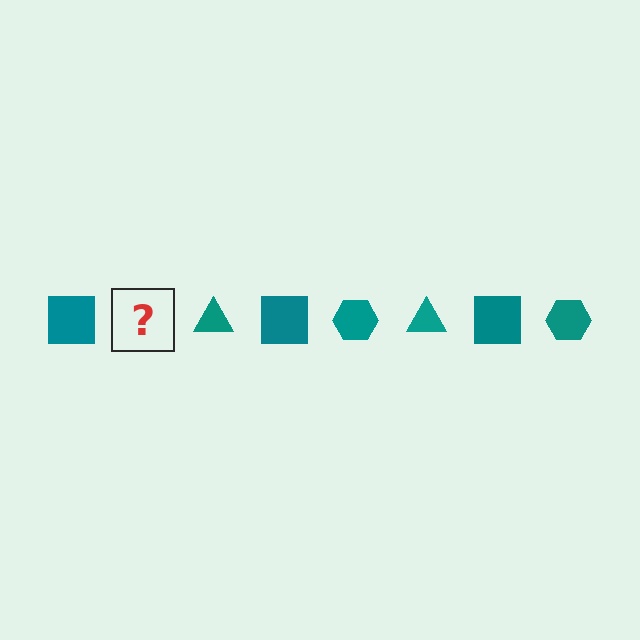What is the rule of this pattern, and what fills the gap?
The rule is that the pattern cycles through square, hexagon, triangle shapes in teal. The gap should be filled with a teal hexagon.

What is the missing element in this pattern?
The missing element is a teal hexagon.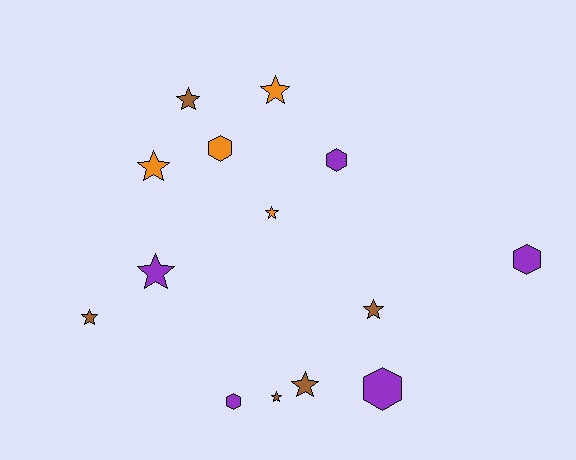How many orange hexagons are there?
There is 1 orange hexagon.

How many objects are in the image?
There are 14 objects.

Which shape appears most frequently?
Star, with 9 objects.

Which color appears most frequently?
Purple, with 5 objects.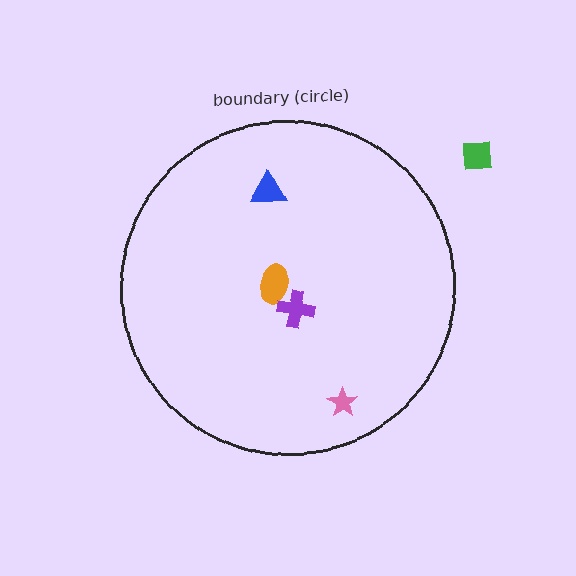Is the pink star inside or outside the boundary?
Inside.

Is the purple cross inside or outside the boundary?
Inside.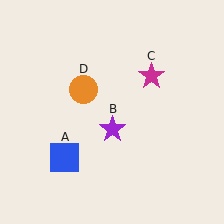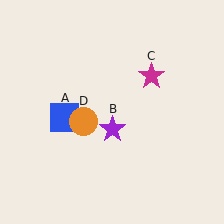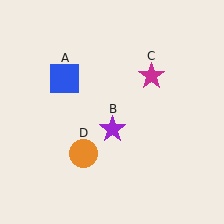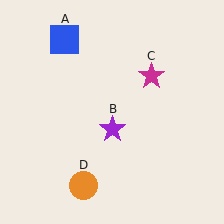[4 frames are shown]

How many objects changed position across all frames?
2 objects changed position: blue square (object A), orange circle (object D).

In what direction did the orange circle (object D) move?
The orange circle (object D) moved down.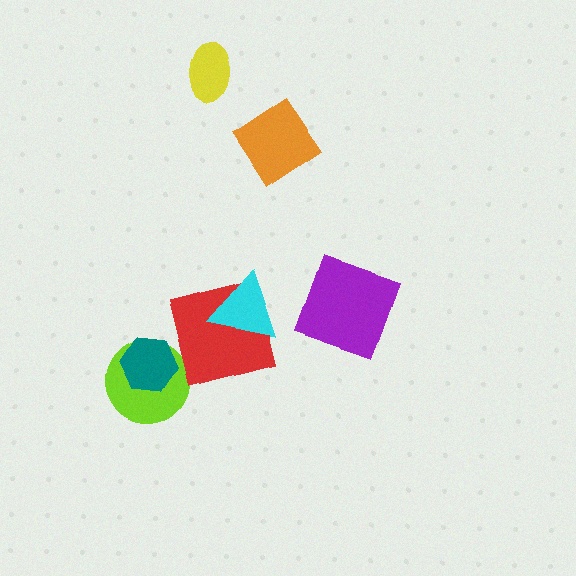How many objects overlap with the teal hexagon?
1 object overlaps with the teal hexagon.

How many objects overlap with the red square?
1 object overlaps with the red square.